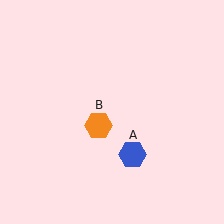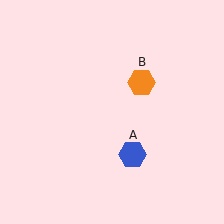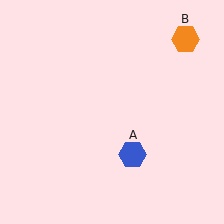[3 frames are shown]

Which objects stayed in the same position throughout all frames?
Blue hexagon (object A) remained stationary.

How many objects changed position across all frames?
1 object changed position: orange hexagon (object B).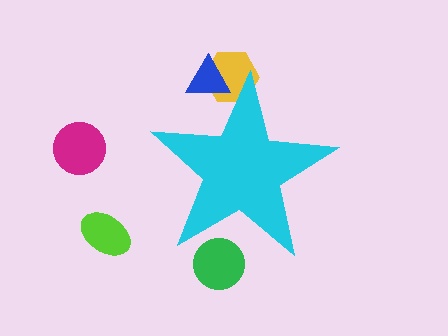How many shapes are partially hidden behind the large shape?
3 shapes are partially hidden.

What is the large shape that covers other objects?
A cyan star.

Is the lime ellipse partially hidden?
No, the lime ellipse is fully visible.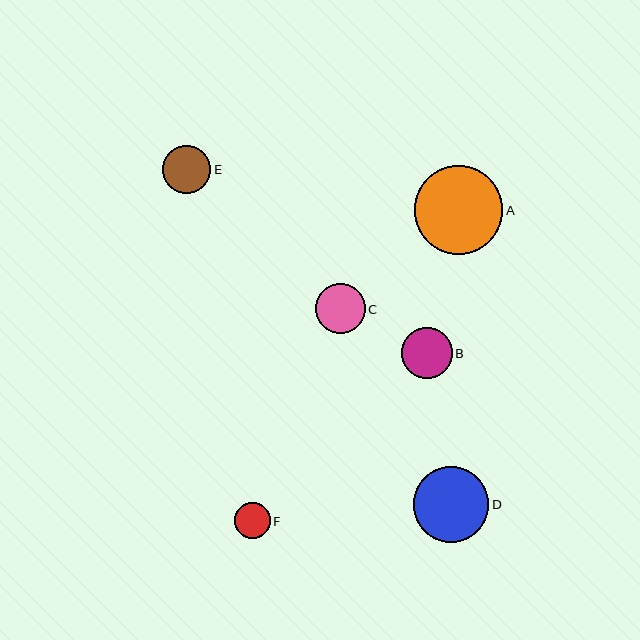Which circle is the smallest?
Circle F is the smallest with a size of approximately 36 pixels.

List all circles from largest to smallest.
From largest to smallest: A, D, B, C, E, F.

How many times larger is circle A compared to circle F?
Circle A is approximately 2.5 times the size of circle F.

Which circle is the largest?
Circle A is the largest with a size of approximately 89 pixels.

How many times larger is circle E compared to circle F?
Circle E is approximately 1.3 times the size of circle F.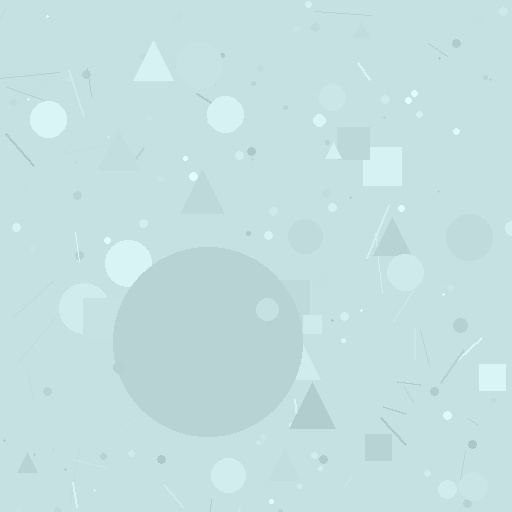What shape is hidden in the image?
A circle is hidden in the image.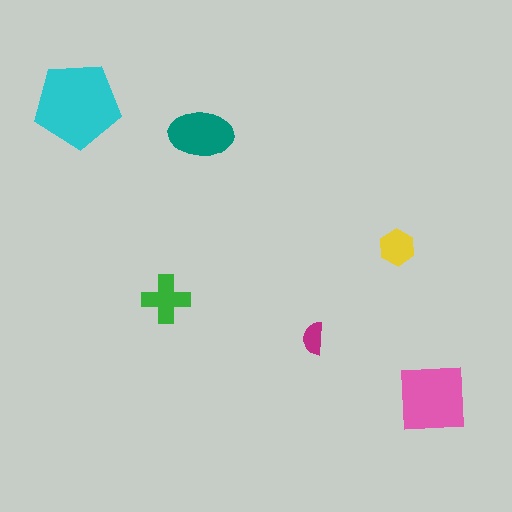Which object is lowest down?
The pink square is bottommost.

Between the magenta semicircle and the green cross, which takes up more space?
The green cross.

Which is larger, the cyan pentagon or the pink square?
The cyan pentagon.